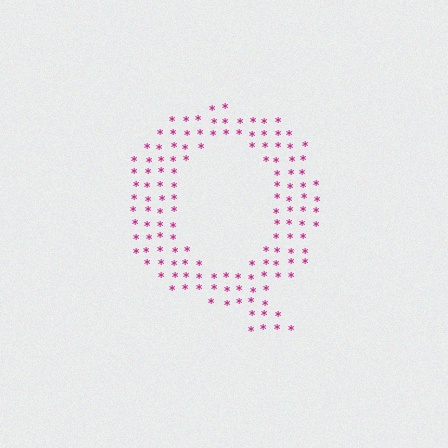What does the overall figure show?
The overall figure shows the letter Q.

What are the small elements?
The small elements are asterisks.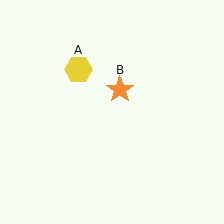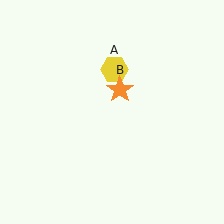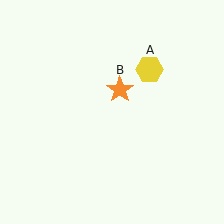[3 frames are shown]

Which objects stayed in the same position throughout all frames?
Orange star (object B) remained stationary.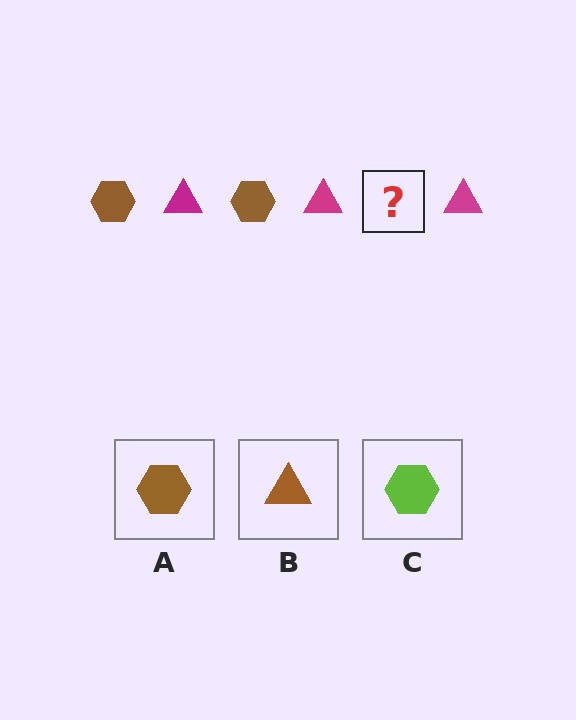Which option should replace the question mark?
Option A.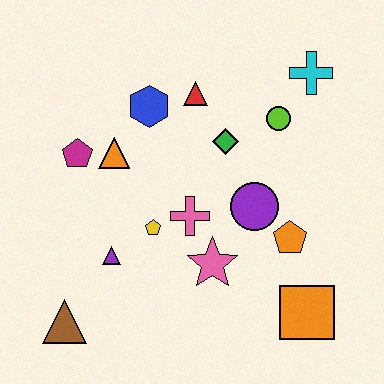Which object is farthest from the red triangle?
The brown triangle is farthest from the red triangle.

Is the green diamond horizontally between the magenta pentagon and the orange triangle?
No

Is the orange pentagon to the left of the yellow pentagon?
No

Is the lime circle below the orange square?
No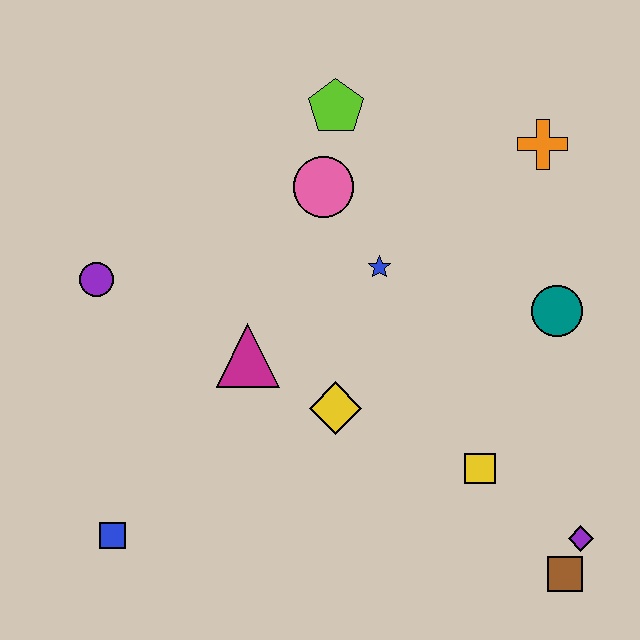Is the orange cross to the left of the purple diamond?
Yes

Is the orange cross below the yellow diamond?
No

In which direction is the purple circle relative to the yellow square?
The purple circle is to the left of the yellow square.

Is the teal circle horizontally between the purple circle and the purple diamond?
Yes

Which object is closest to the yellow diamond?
The magenta triangle is closest to the yellow diamond.